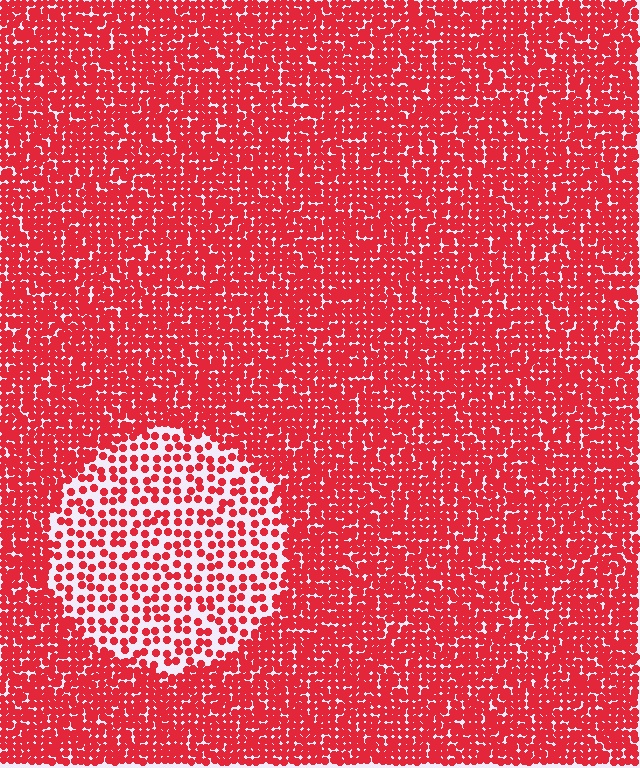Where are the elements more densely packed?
The elements are more densely packed outside the circle boundary.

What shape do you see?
I see a circle.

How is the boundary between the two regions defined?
The boundary is defined by a change in element density (approximately 2.4x ratio). All elements are the same color, size, and shape.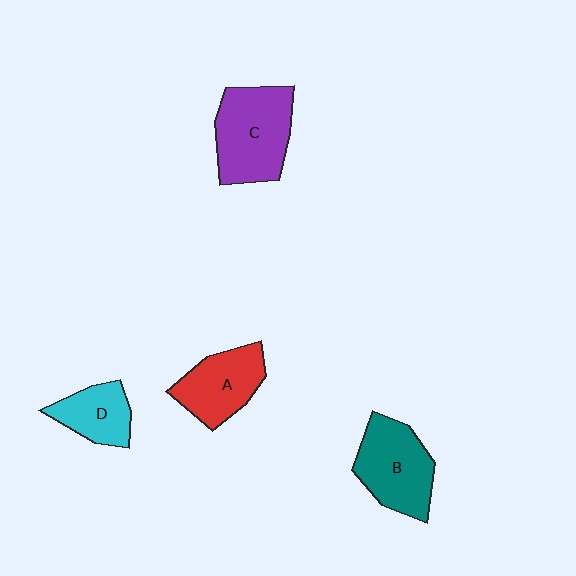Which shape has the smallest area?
Shape D (cyan).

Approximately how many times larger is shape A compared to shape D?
Approximately 1.3 times.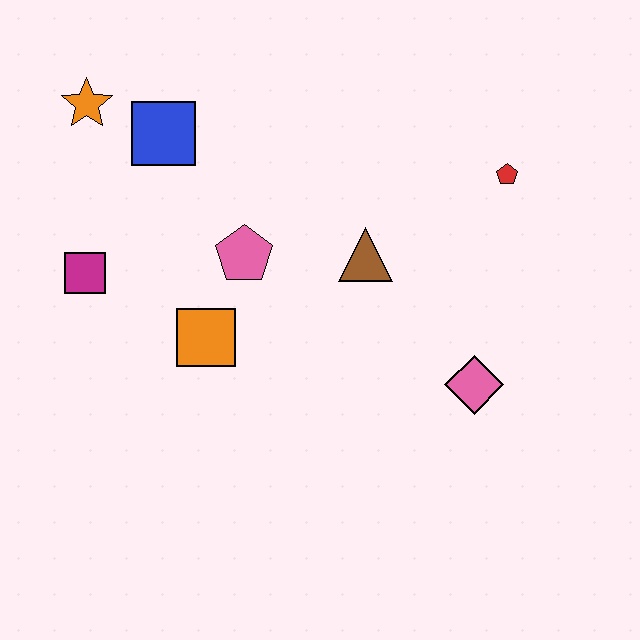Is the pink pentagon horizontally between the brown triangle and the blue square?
Yes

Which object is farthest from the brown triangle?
The orange star is farthest from the brown triangle.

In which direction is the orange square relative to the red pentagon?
The orange square is to the left of the red pentagon.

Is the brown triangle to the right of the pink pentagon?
Yes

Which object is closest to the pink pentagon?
The orange square is closest to the pink pentagon.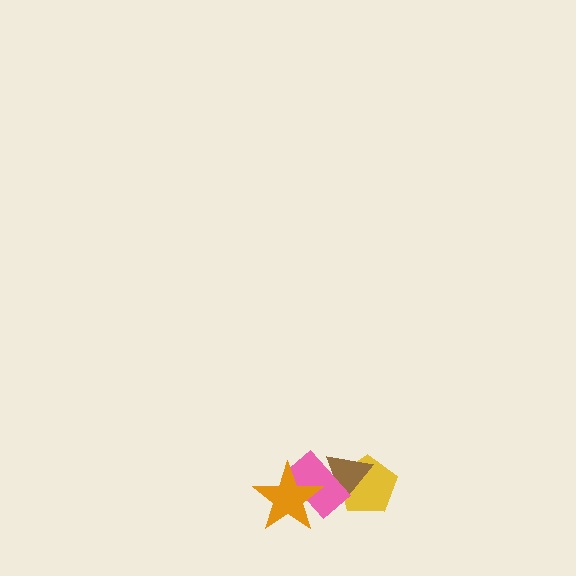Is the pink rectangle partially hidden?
Yes, it is partially covered by another shape.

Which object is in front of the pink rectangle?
The orange star is in front of the pink rectangle.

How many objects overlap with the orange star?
1 object overlaps with the orange star.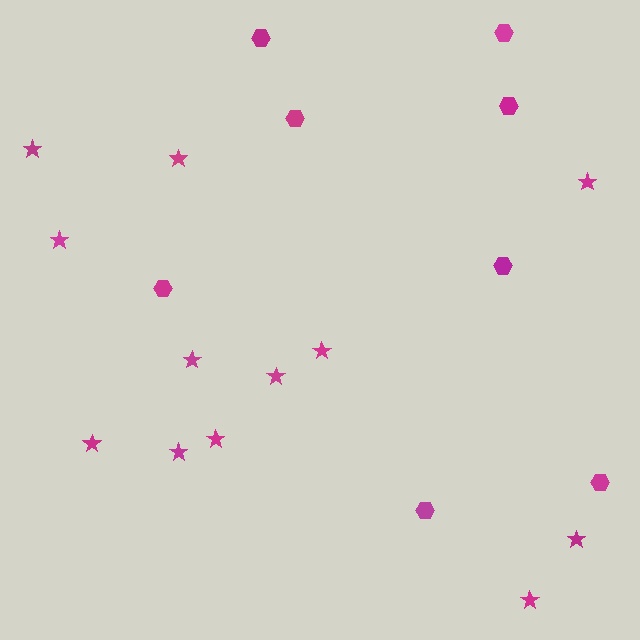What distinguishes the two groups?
There are 2 groups: one group of hexagons (8) and one group of stars (12).